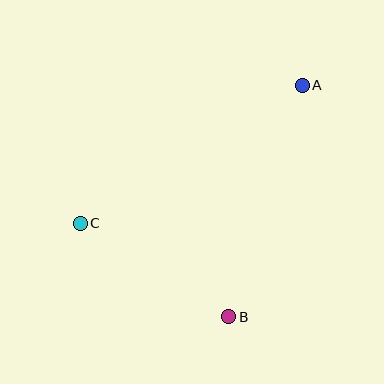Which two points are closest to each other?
Points B and C are closest to each other.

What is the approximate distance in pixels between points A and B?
The distance between A and B is approximately 243 pixels.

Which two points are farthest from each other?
Points A and C are farthest from each other.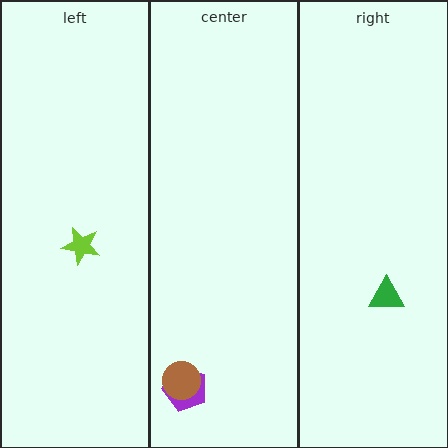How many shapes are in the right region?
1.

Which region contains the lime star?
The left region.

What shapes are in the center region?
The purple pentagon, the brown circle.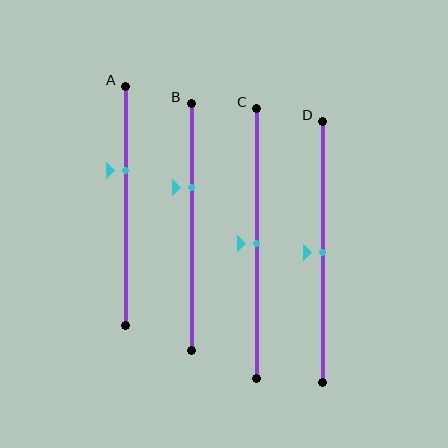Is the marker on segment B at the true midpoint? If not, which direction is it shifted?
No, the marker on segment B is shifted upward by about 16% of the segment length.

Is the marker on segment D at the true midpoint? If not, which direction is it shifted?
Yes, the marker on segment D is at the true midpoint.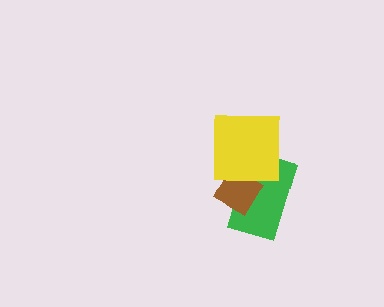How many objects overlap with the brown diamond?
2 objects overlap with the brown diamond.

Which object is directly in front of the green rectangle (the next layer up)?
The brown diamond is directly in front of the green rectangle.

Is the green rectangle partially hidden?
Yes, it is partially covered by another shape.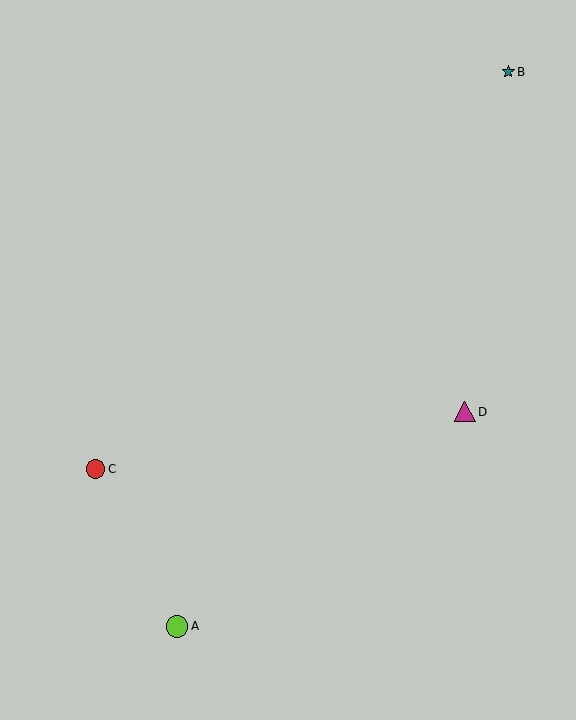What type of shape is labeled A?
Shape A is a lime circle.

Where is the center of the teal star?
The center of the teal star is at (508, 72).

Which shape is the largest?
The lime circle (labeled A) is the largest.